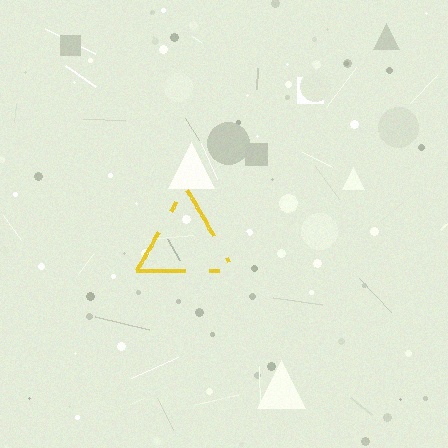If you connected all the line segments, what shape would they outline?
They would outline a triangle.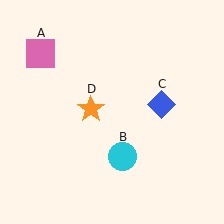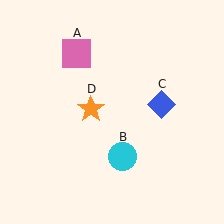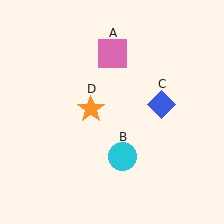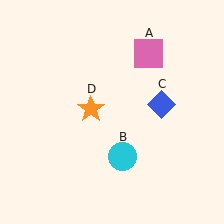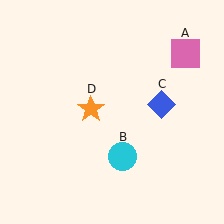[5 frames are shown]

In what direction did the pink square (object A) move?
The pink square (object A) moved right.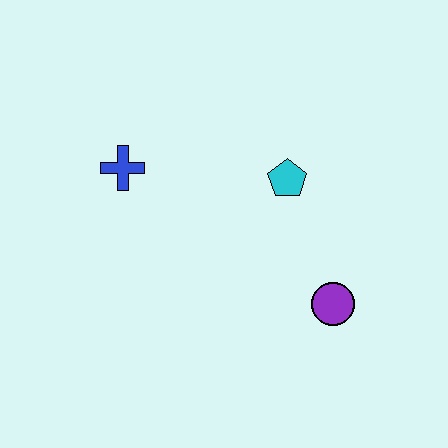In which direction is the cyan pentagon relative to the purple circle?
The cyan pentagon is above the purple circle.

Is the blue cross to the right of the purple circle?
No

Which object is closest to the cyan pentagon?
The purple circle is closest to the cyan pentagon.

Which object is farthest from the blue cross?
The purple circle is farthest from the blue cross.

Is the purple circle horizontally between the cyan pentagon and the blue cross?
No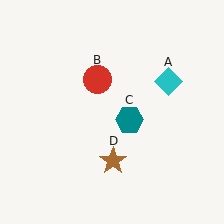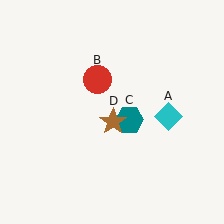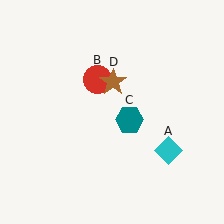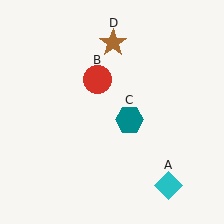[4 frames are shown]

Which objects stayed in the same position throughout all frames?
Red circle (object B) and teal hexagon (object C) remained stationary.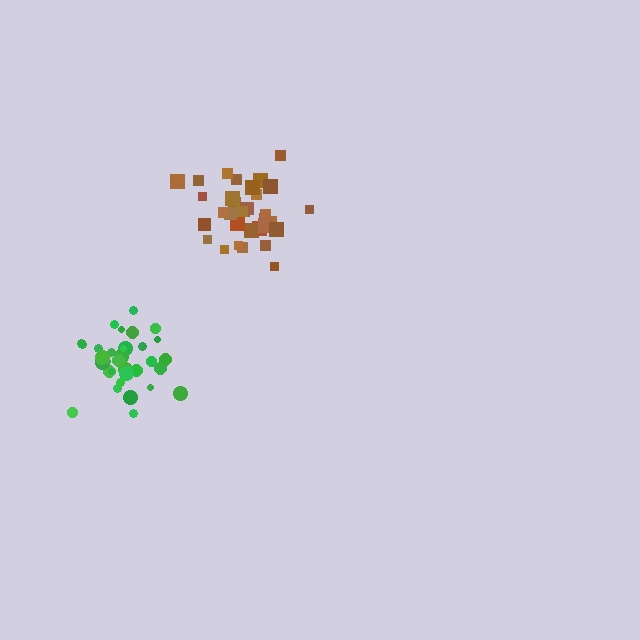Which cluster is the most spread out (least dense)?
Brown.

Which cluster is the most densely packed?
Green.